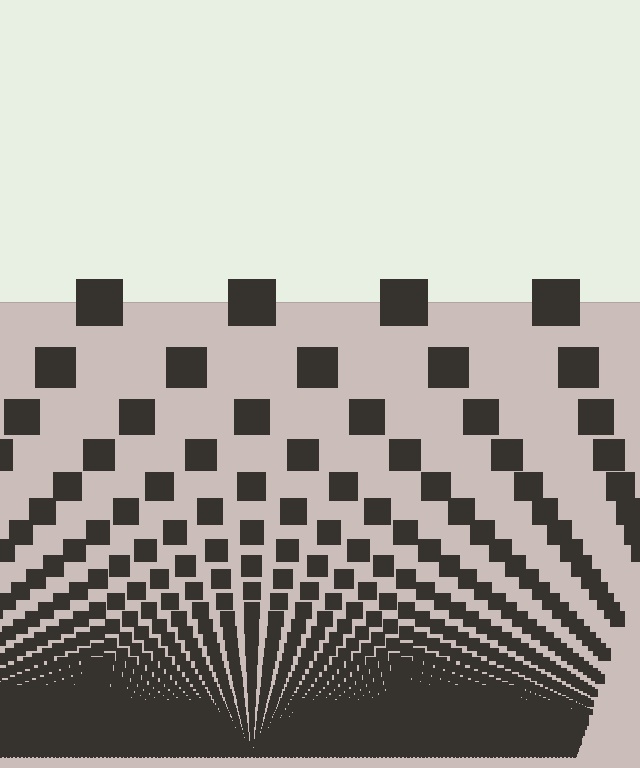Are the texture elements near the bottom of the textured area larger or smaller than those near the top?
Smaller. The gradient is inverted — elements near the bottom are smaller and denser.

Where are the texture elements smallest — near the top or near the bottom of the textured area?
Near the bottom.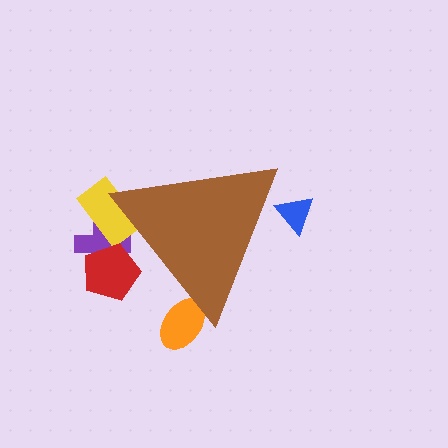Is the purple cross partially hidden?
Yes, the purple cross is partially hidden behind the brown triangle.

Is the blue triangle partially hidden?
Yes, the blue triangle is partially hidden behind the brown triangle.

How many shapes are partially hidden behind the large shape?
6 shapes are partially hidden.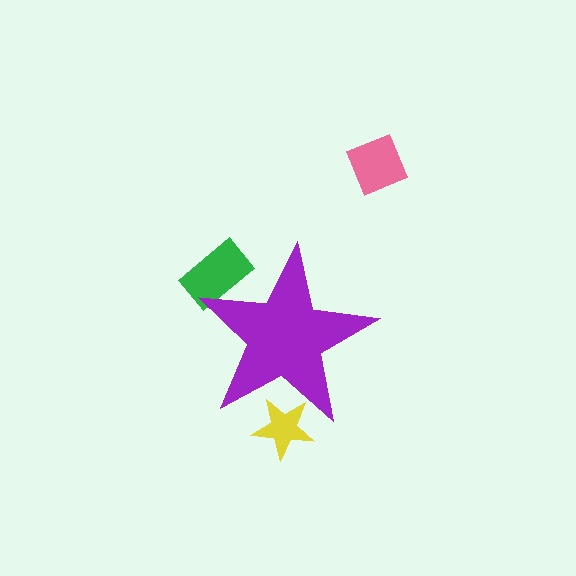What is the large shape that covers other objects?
A purple star.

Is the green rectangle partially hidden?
Yes, the green rectangle is partially hidden behind the purple star.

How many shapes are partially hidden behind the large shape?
2 shapes are partially hidden.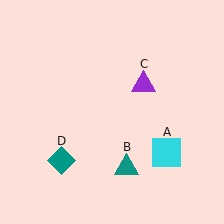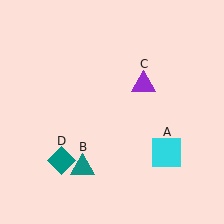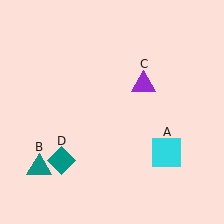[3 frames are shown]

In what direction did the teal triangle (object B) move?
The teal triangle (object B) moved left.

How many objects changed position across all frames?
1 object changed position: teal triangle (object B).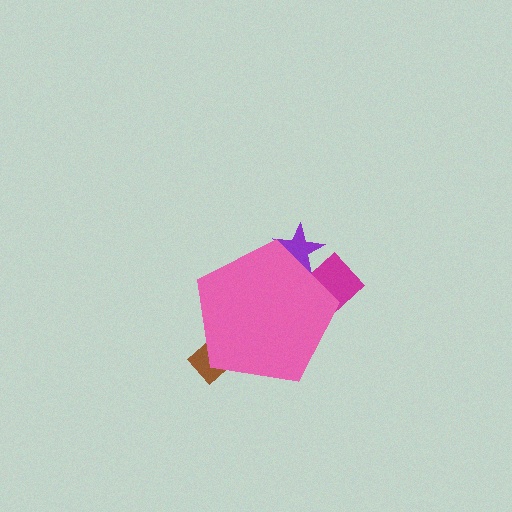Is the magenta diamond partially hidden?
Yes, the magenta diamond is partially hidden behind the pink pentagon.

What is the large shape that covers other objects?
A pink pentagon.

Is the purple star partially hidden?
Yes, the purple star is partially hidden behind the pink pentagon.